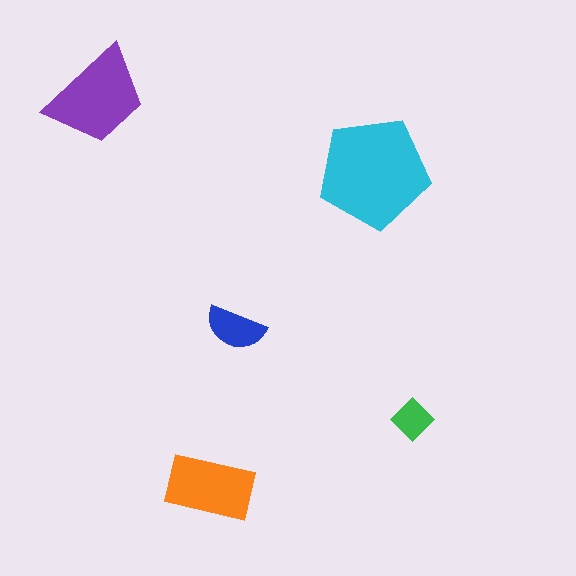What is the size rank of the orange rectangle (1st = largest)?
3rd.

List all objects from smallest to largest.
The green diamond, the blue semicircle, the orange rectangle, the purple trapezoid, the cyan pentagon.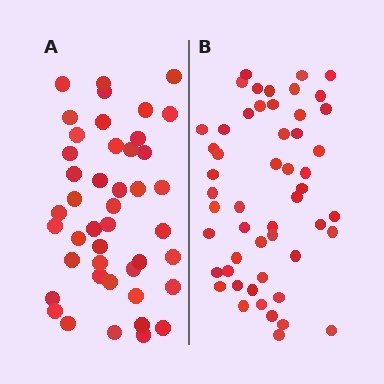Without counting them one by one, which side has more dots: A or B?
Region B (the right region) has more dots.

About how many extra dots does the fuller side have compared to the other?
Region B has roughly 8 or so more dots than region A.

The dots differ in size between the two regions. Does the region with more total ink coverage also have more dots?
No. Region A has more total ink coverage because its dots are larger, but region B actually contains more individual dots. Total area can be misleading — the number of items is what matters here.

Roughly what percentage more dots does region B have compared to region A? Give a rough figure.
About 20% more.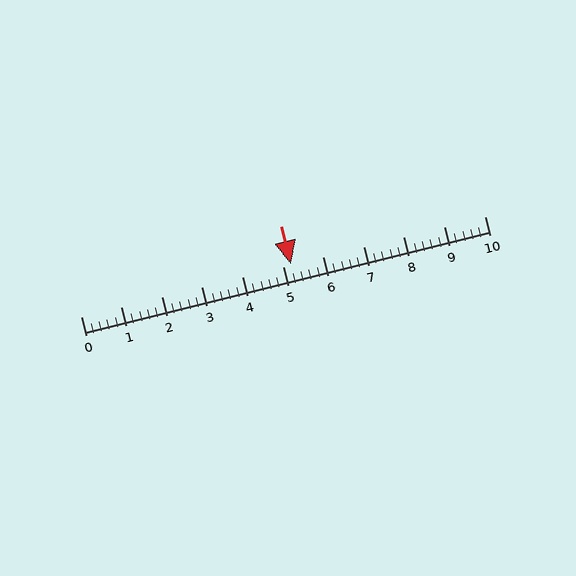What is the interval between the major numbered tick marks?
The major tick marks are spaced 1 units apart.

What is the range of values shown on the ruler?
The ruler shows values from 0 to 10.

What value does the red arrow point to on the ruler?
The red arrow points to approximately 5.2.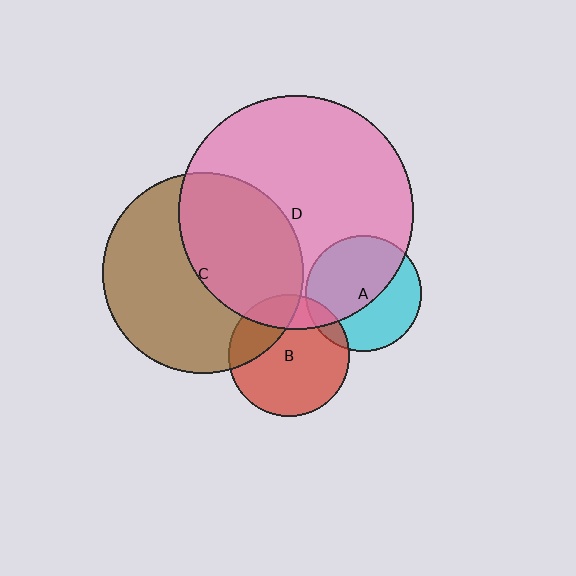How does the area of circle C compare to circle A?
Approximately 3.0 times.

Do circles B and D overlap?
Yes.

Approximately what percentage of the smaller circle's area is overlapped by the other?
Approximately 20%.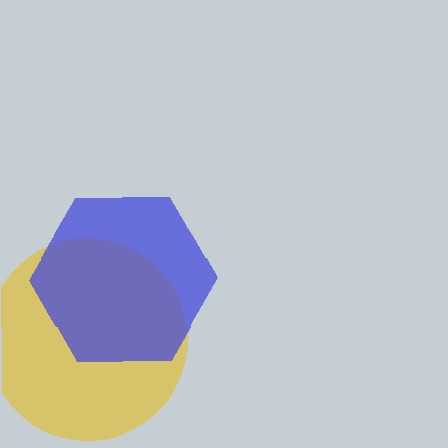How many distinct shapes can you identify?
There are 2 distinct shapes: a yellow circle, a blue hexagon.